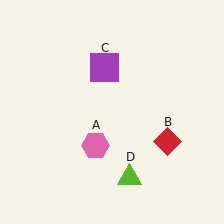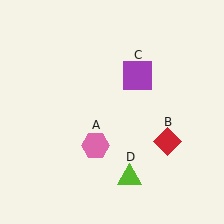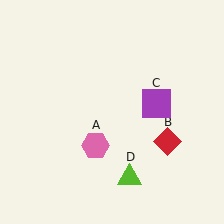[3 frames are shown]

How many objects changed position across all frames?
1 object changed position: purple square (object C).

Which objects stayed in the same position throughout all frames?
Pink hexagon (object A) and red diamond (object B) and lime triangle (object D) remained stationary.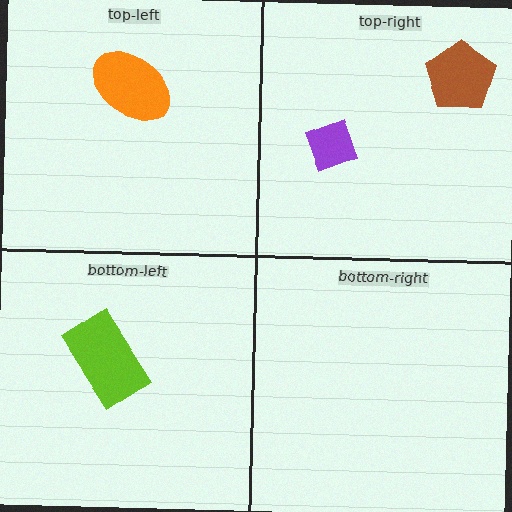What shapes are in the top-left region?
The orange ellipse.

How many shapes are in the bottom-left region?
1.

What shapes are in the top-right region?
The purple diamond, the brown pentagon.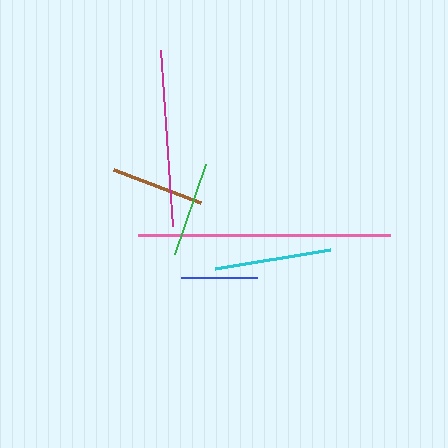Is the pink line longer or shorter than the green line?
The pink line is longer than the green line.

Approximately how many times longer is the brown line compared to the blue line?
The brown line is approximately 1.2 times the length of the blue line.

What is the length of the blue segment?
The blue segment is approximately 77 pixels long.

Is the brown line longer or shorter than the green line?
The green line is longer than the brown line.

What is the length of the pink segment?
The pink segment is approximately 252 pixels long.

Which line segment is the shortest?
The blue line is the shortest at approximately 77 pixels.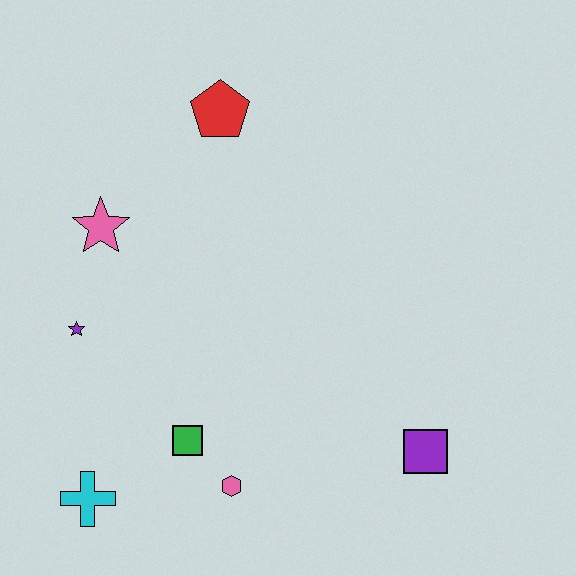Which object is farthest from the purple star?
The purple square is farthest from the purple star.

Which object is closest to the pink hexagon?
The green square is closest to the pink hexagon.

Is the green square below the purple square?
No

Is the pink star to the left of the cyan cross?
No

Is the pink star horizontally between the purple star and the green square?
Yes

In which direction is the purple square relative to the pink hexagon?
The purple square is to the right of the pink hexagon.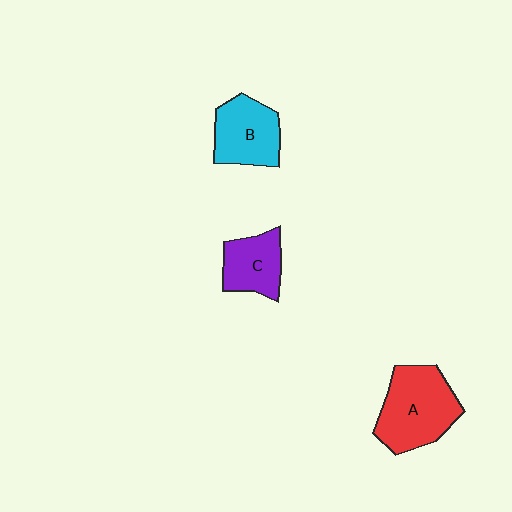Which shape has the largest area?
Shape A (red).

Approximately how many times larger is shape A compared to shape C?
Approximately 1.6 times.